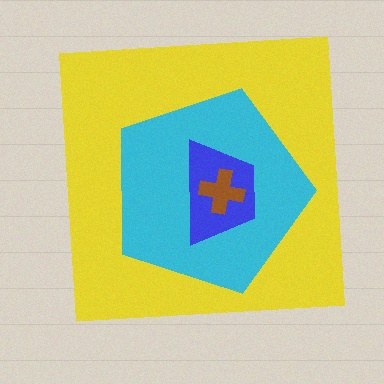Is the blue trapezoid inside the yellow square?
Yes.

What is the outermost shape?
The yellow square.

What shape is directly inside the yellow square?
The cyan pentagon.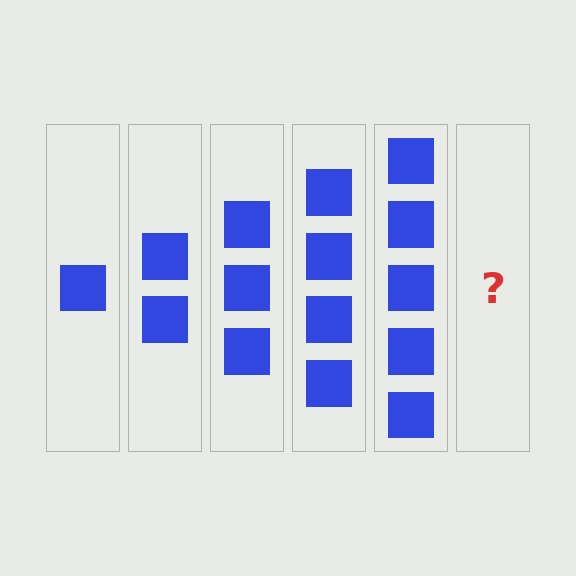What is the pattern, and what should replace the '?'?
The pattern is that each step adds one more square. The '?' should be 6 squares.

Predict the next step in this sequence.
The next step is 6 squares.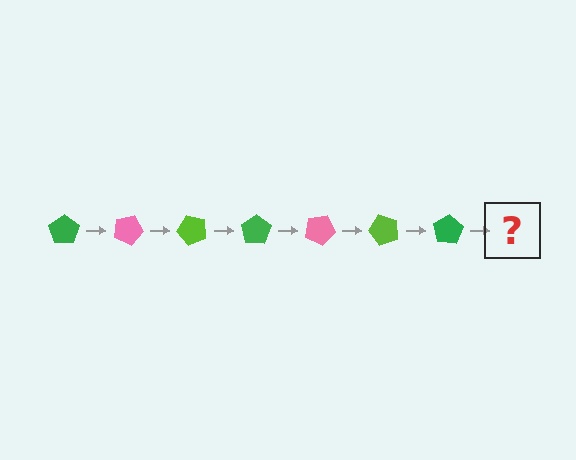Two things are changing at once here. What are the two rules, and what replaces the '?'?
The two rules are that it rotates 25 degrees each step and the color cycles through green, pink, and lime. The '?' should be a pink pentagon, rotated 175 degrees from the start.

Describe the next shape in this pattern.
It should be a pink pentagon, rotated 175 degrees from the start.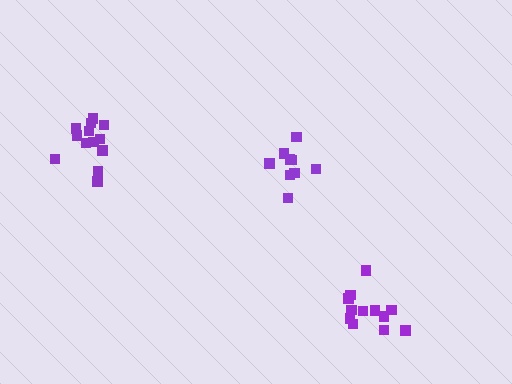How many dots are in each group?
Group 1: 13 dots, Group 2: 9 dots, Group 3: 12 dots (34 total).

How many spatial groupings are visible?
There are 3 spatial groupings.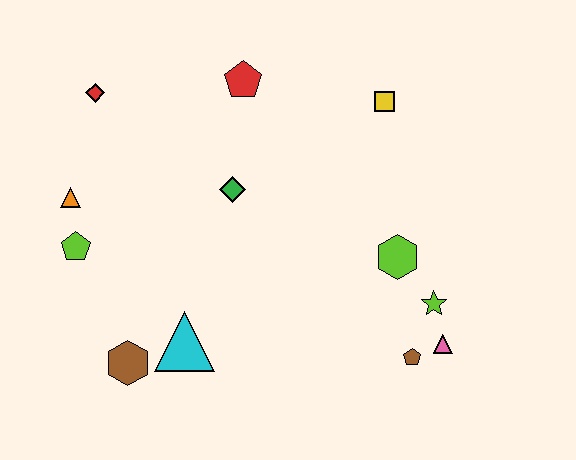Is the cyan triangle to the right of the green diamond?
No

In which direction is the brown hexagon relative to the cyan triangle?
The brown hexagon is to the left of the cyan triangle.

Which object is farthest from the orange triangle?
The pink triangle is farthest from the orange triangle.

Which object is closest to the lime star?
The pink triangle is closest to the lime star.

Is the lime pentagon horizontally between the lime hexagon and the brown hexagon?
No